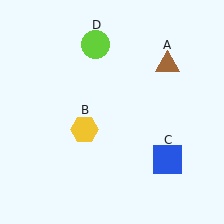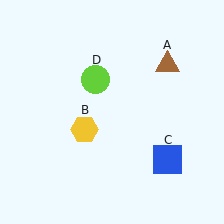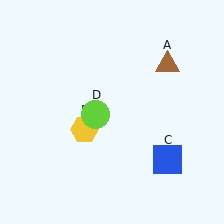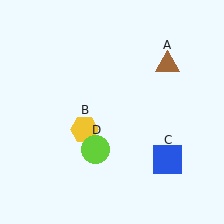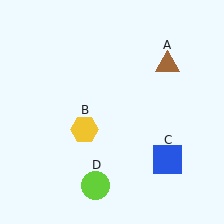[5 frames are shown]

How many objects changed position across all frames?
1 object changed position: lime circle (object D).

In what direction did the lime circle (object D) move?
The lime circle (object D) moved down.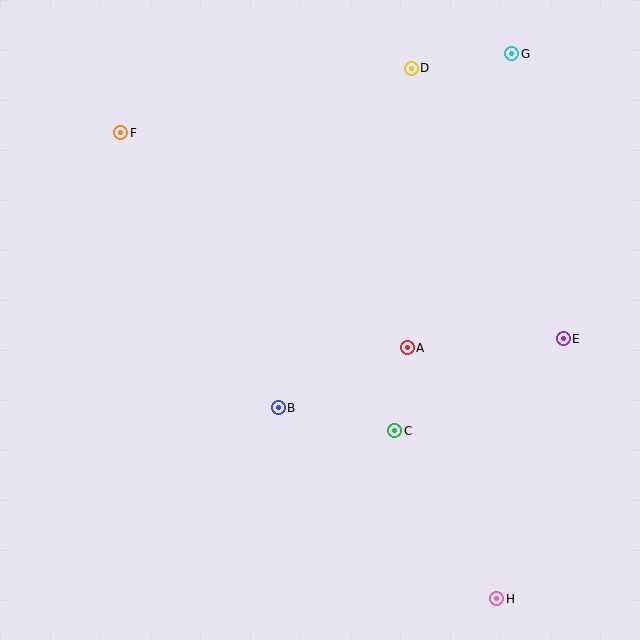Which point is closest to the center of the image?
Point A at (407, 348) is closest to the center.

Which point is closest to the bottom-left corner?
Point B is closest to the bottom-left corner.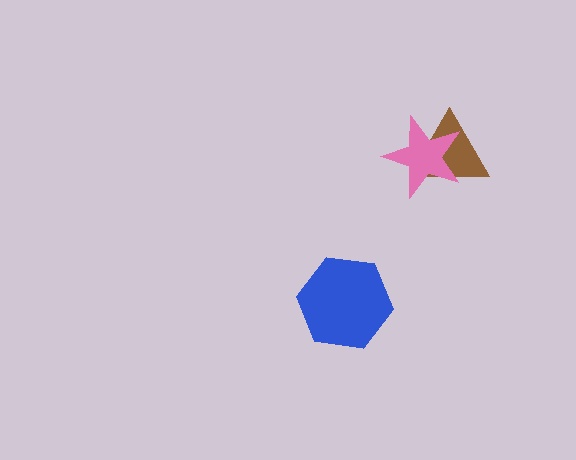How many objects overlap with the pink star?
1 object overlaps with the pink star.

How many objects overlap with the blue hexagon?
0 objects overlap with the blue hexagon.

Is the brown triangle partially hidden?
Yes, it is partially covered by another shape.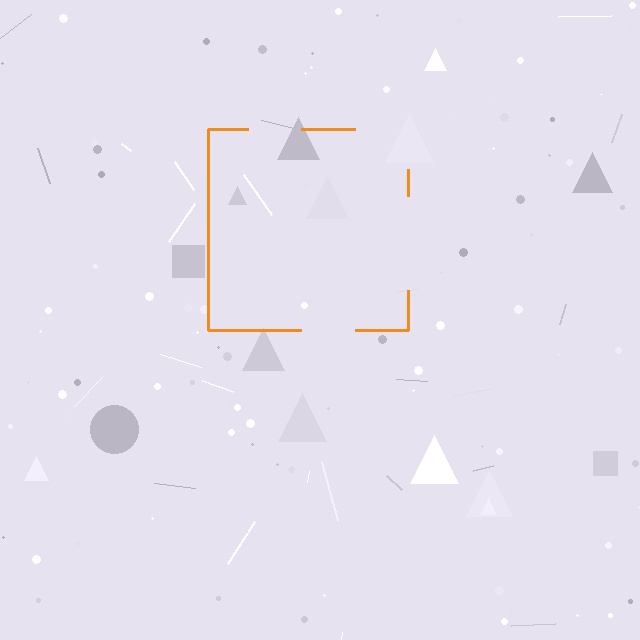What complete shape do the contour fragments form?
The contour fragments form a square.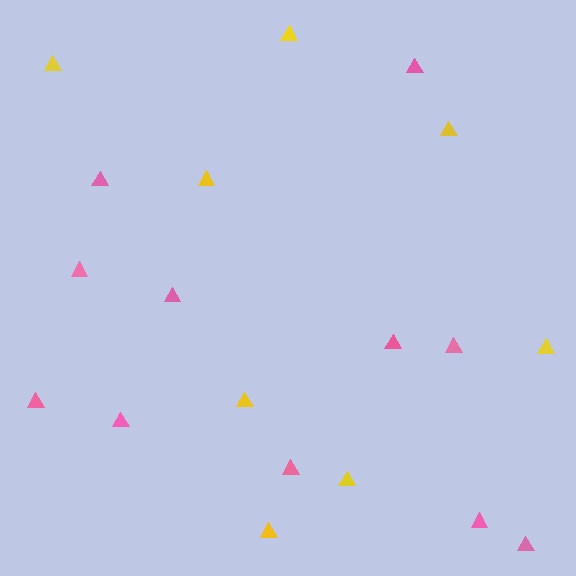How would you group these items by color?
There are 2 groups: one group of yellow triangles (8) and one group of pink triangles (11).